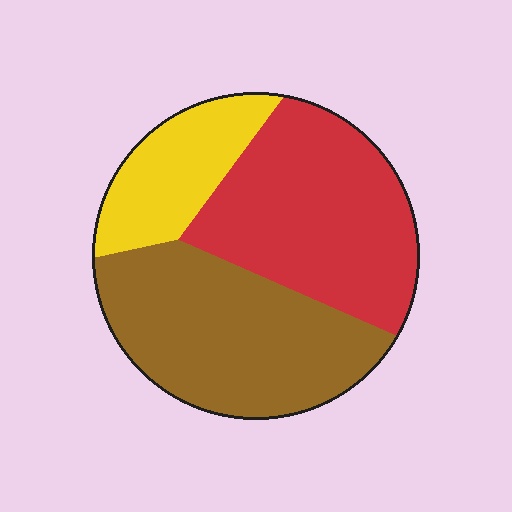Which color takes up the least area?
Yellow, at roughly 20%.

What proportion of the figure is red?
Red covers around 40% of the figure.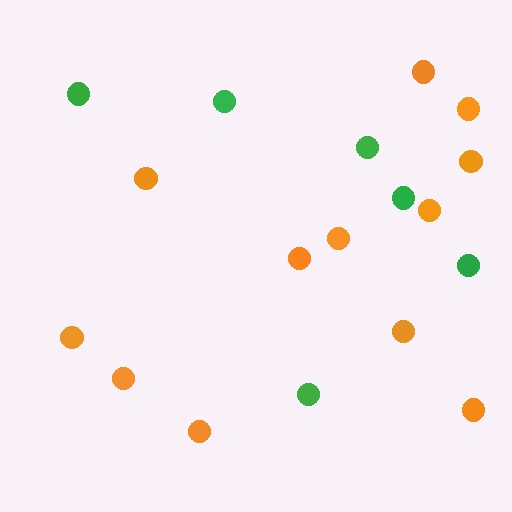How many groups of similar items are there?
There are 2 groups: one group of orange circles (12) and one group of green circles (6).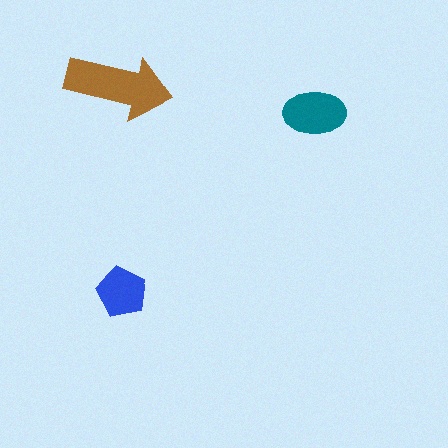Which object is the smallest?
The blue pentagon.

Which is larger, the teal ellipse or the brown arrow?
The brown arrow.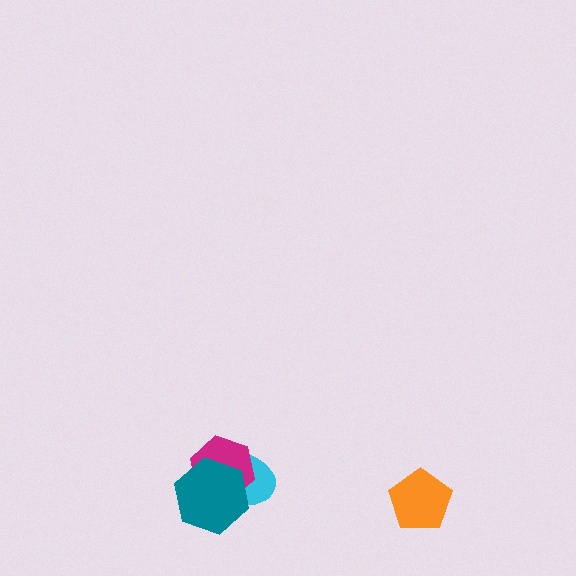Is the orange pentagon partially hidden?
No, no other shape covers it.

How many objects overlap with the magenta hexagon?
2 objects overlap with the magenta hexagon.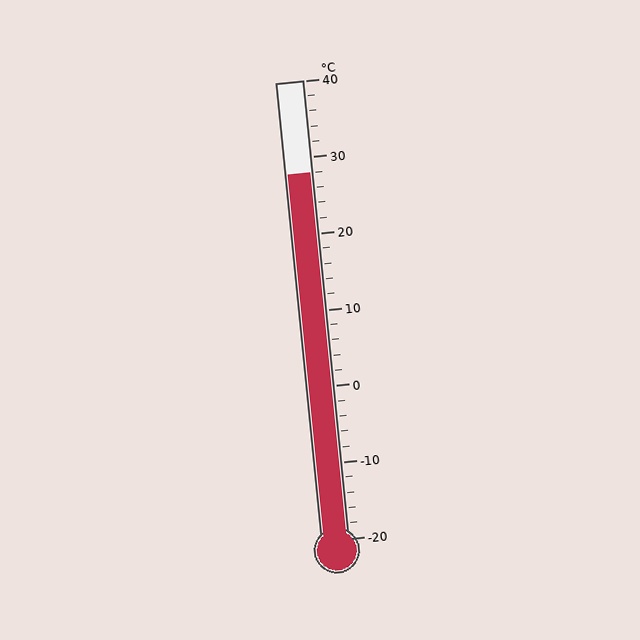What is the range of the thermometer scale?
The thermometer scale ranges from -20°C to 40°C.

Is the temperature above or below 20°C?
The temperature is above 20°C.